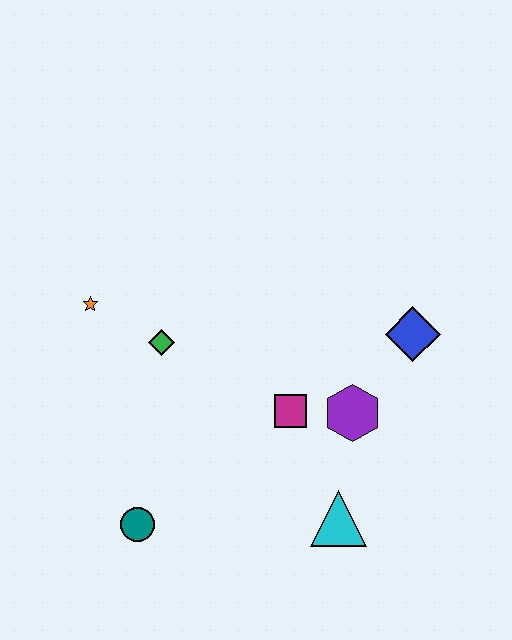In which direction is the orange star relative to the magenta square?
The orange star is to the left of the magenta square.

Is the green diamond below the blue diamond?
Yes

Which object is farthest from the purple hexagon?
The orange star is farthest from the purple hexagon.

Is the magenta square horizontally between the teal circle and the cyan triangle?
Yes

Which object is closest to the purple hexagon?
The magenta square is closest to the purple hexagon.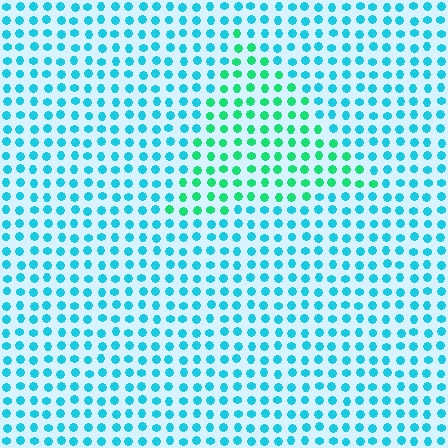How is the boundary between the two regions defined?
The boundary is defined purely by a slight shift in hue (about 39 degrees). Spacing, size, and orientation are identical on both sides.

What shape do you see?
I see a triangle.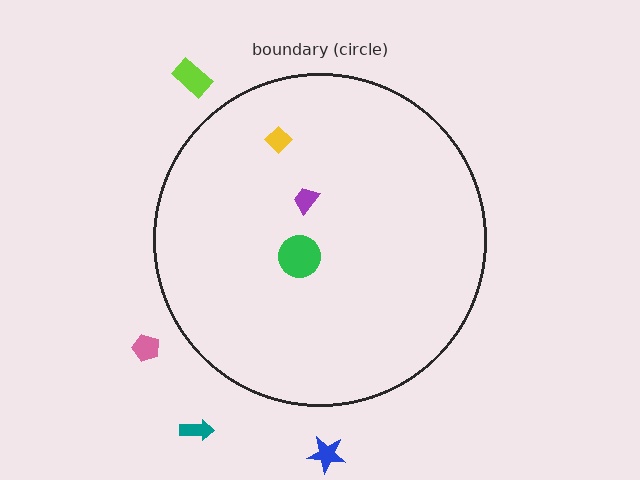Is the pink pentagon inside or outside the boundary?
Outside.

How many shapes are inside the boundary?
3 inside, 4 outside.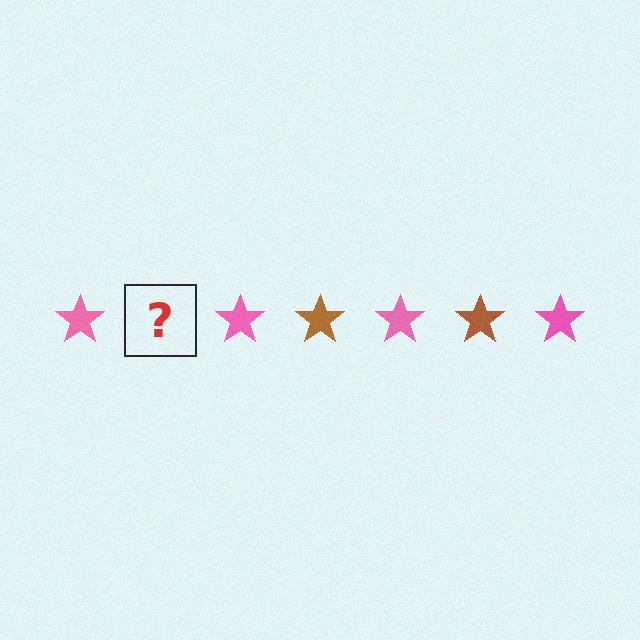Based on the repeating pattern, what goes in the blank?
The blank should be a brown star.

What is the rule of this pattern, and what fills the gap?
The rule is that the pattern cycles through pink, brown stars. The gap should be filled with a brown star.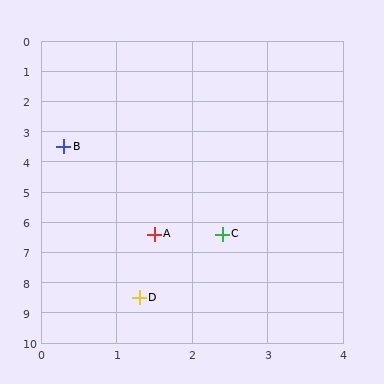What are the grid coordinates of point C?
Point C is at approximately (2.4, 6.4).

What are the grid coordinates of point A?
Point A is at approximately (1.5, 6.4).